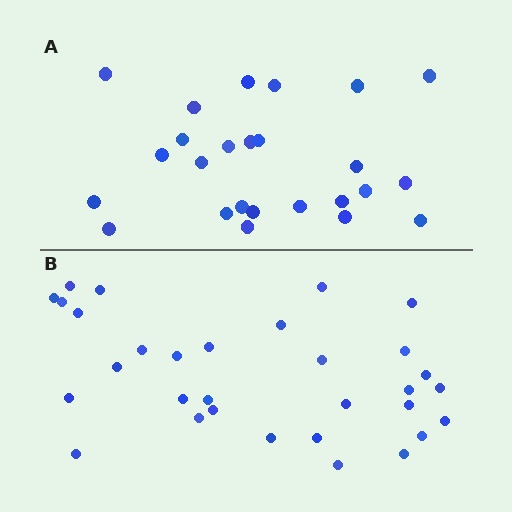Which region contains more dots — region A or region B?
Region B (the bottom region) has more dots.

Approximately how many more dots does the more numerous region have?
Region B has about 6 more dots than region A.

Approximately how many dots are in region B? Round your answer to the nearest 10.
About 30 dots. (The exact count is 31, which rounds to 30.)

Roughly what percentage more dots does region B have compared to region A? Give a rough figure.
About 25% more.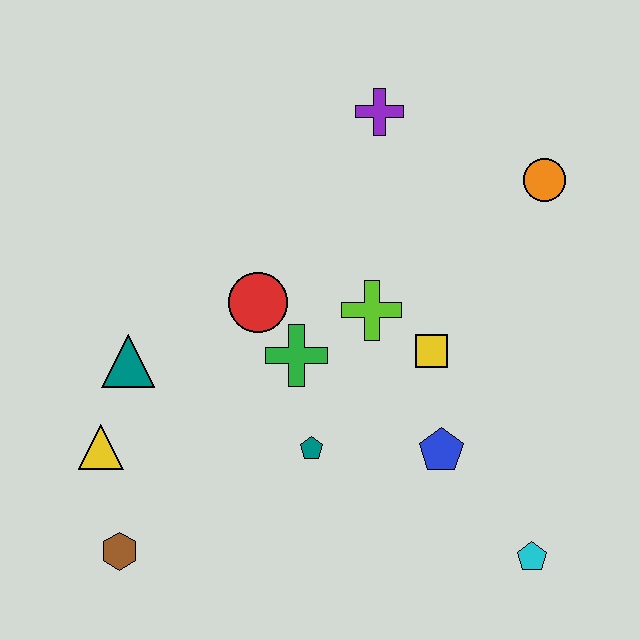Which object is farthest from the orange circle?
The brown hexagon is farthest from the orange circle.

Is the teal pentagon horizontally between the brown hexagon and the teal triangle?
No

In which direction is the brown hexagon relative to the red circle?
The brown hexagon is below the red circle.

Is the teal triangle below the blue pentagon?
No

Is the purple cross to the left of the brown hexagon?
No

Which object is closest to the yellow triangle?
The teal triangle is closest to the yellow triangle.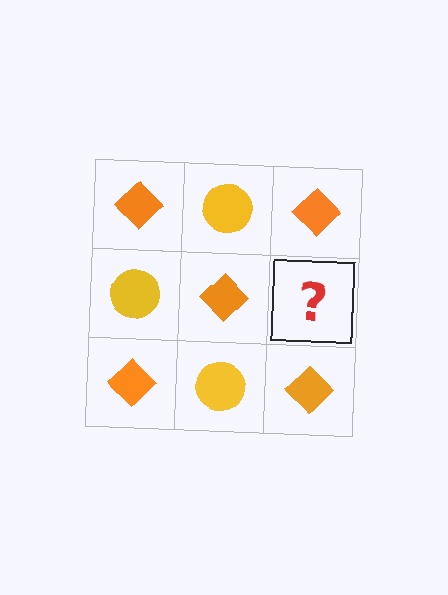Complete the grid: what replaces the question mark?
The question mark should be replaced with a yellow circle.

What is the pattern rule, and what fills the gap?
The rule is that it alternates orange diamond and yellow circle in a checkerboard pattern. The gap should be filled with a yellow circle.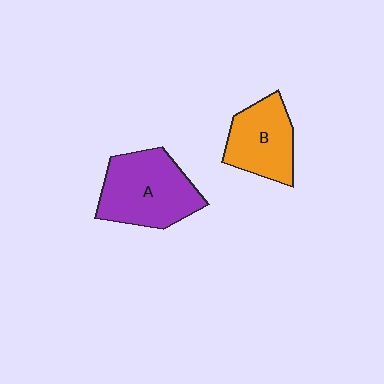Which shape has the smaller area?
Shape B (orange).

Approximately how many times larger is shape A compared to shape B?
Approximately 1.4 times.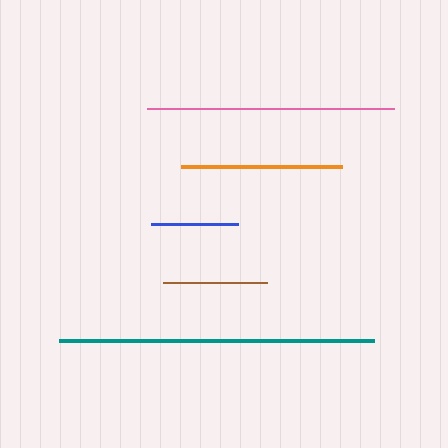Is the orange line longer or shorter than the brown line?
The orange line is longer than the brown line.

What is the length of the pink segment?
The pink segment is approximately 247 pixels long.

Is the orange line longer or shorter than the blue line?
The orange line is longer than the blue line.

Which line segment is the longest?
The teal line is the longest at approximately 315 pixels.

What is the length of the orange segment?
The orange segment is approximately 161 pixels long.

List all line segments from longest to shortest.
From longest to shortest: teal, pink, orange, brown, blue.